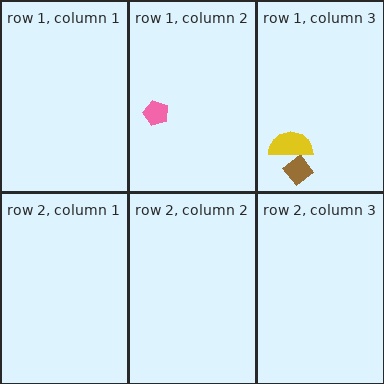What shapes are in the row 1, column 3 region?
The brown diamond, the yellow semicircle.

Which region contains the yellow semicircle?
The row 1, column 3 region.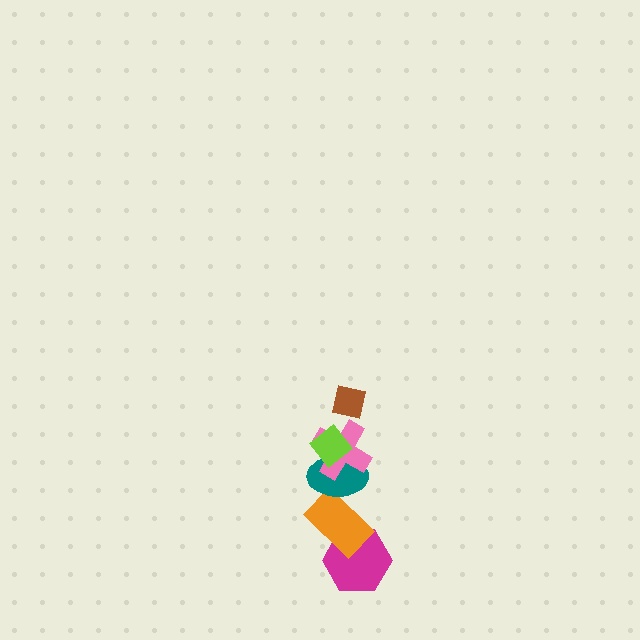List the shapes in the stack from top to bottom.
From top to bottom: the brown square, the lime diamond, the pink cross, the teal ellipse, the orange rectangle, the magenta hexagon.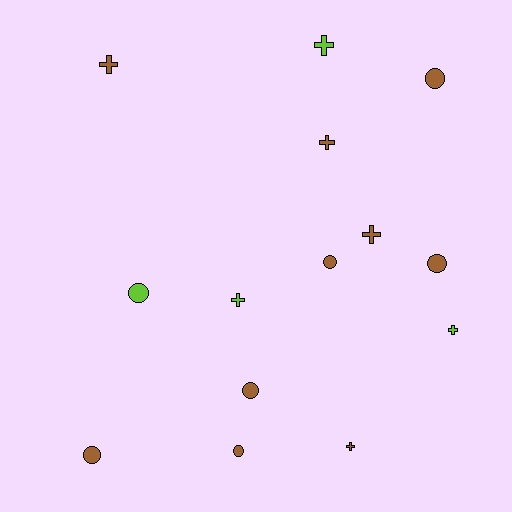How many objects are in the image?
There are 14 objects.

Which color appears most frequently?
Brown, with 10 objects.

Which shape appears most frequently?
Circle, with 7 objects.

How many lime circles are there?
There is 1 lime circle.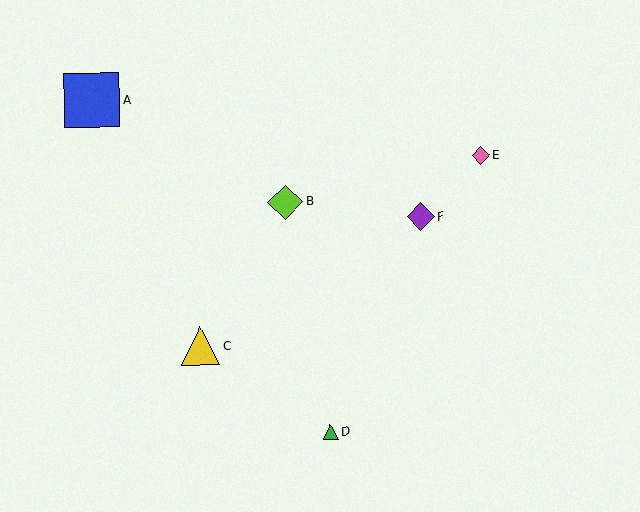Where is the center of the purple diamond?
The center of the purple diamond is at (421, 216).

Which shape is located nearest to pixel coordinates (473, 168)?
The pink diamond (labeled E) at (481, 155) is nearest to that location.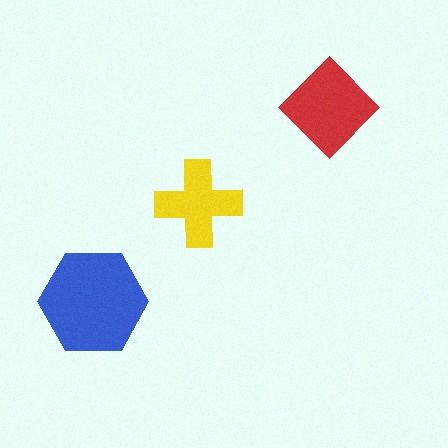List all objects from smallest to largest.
The yellow cross, the red diamond, the blue hexagon.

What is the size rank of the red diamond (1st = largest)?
2nd.